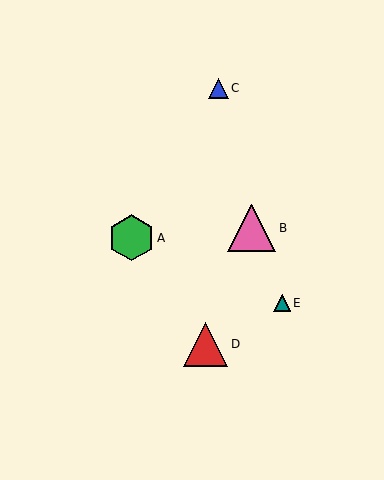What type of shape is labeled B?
Shape B is a pink triangle.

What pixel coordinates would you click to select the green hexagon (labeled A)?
Click at (131, 238) to select the green hexagon A.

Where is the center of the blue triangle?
The center of the blue triangle is at (218, 88).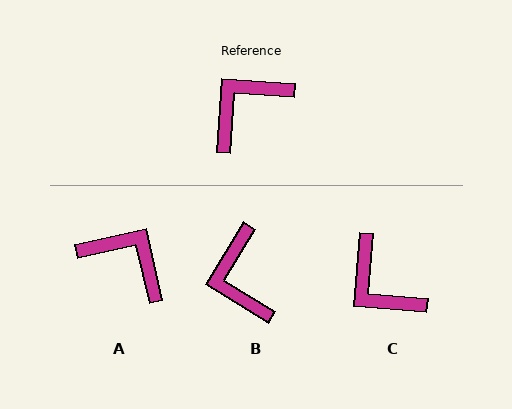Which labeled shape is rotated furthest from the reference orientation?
C, about 89 degrees away.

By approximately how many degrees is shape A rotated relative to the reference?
Approximately 73 degrees clockwise.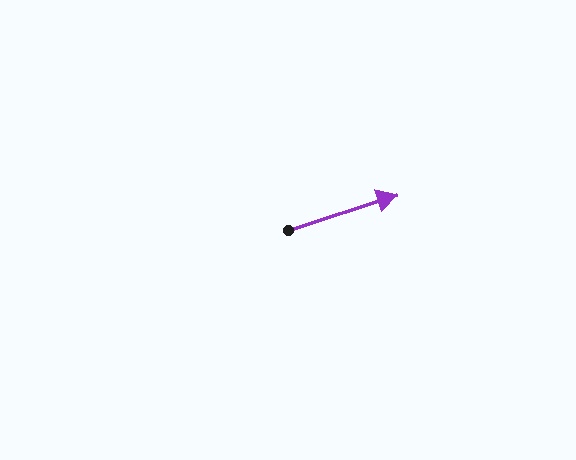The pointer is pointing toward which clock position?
Roughly 2 o'clock.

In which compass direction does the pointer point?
East.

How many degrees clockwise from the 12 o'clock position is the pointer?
Approximately 72 degrees.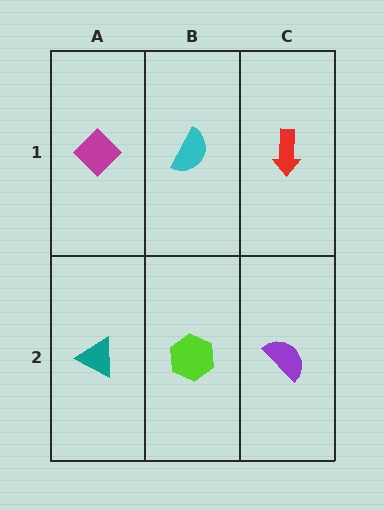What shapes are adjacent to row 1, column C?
A purple semicircle (row 2, column C), a cyan semicircle (row 1, column B).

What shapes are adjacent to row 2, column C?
A red arrow (row 1, column C), a lime hexagon (row 2, column B).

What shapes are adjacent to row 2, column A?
A magenta diamond (row 1, column A), a lime hexagon (row 2, column B).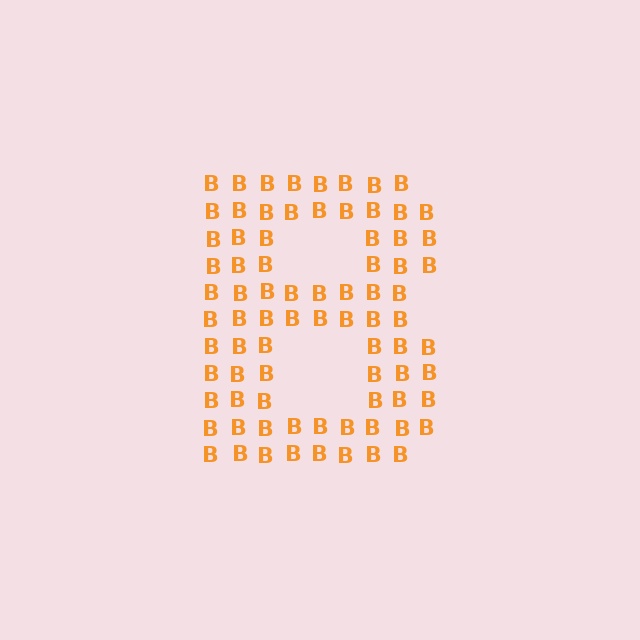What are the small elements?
The small elements are letter B's.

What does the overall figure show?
The overall figure shows the letter B.